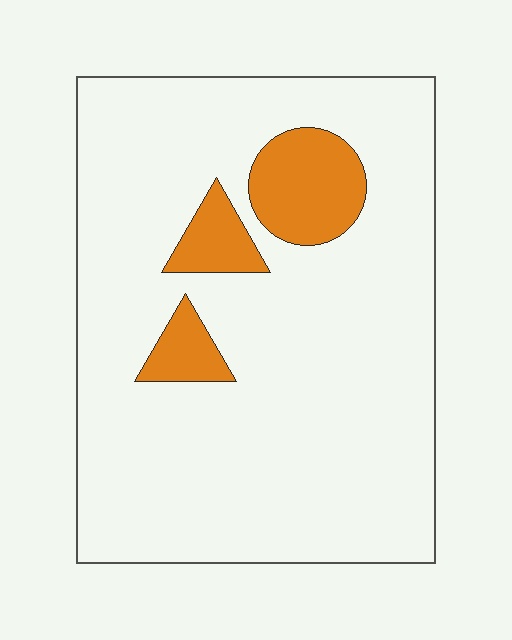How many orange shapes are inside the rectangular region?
3.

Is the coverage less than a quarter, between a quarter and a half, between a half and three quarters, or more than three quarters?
Less than a quarter.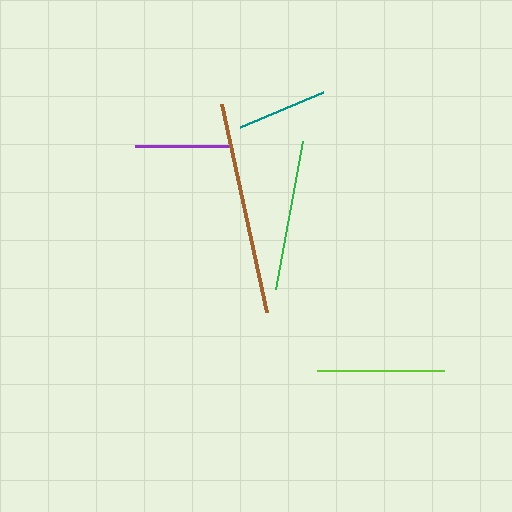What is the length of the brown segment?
The brown segment is approximately 213 pixels long.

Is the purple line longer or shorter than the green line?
The green line is longer than the purple line.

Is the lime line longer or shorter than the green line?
The green line is longer than the lime line.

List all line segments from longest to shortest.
From longest to shortest: brown, green, lime, purple, teal.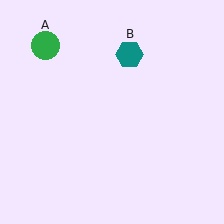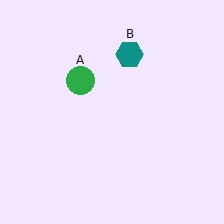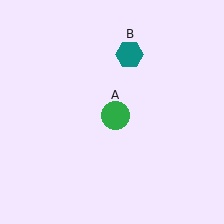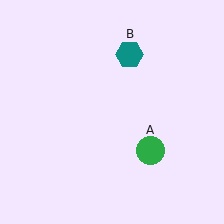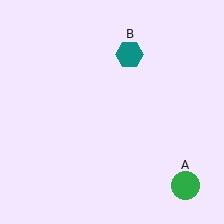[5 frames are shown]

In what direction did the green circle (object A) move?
The green circle (object A) moved down and to the right.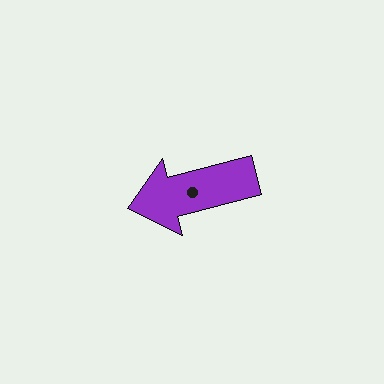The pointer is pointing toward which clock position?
Roughly 9 o'clock.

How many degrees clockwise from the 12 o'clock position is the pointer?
Approximately 255 degrees.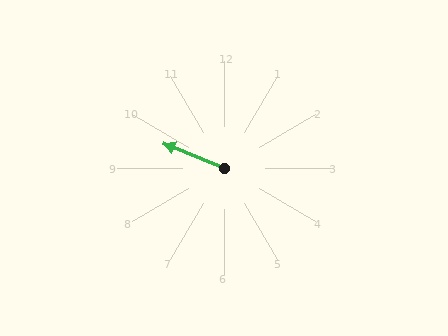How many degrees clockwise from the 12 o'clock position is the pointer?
Approximately 292 degrees.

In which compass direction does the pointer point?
West.